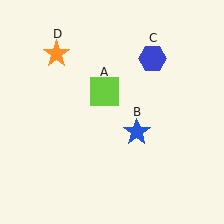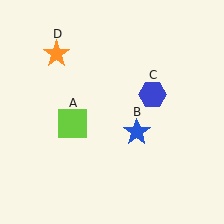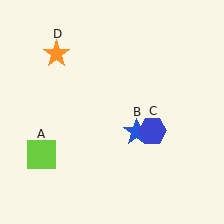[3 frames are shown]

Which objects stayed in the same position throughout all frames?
Blue star (object B) and orange star (object D) remained stationary.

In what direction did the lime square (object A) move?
The lime square (object A) moved down and to the left.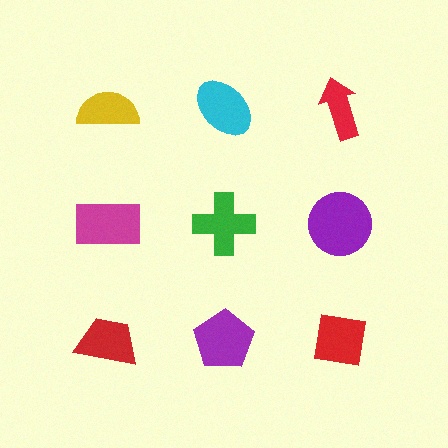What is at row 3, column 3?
A red square.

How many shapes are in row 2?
3 shapes.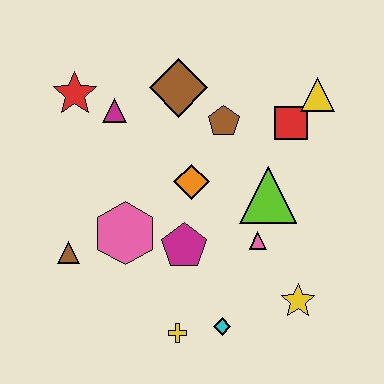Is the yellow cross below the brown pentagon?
Yes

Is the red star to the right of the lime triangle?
No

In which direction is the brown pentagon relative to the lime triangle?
The brown pentagon is above the lime triangle.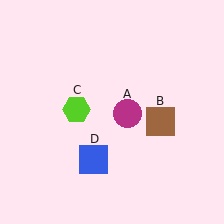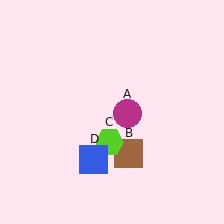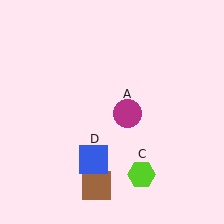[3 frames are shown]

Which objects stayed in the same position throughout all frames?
Magenta circle (object A) and blue square (object D) remained stationary.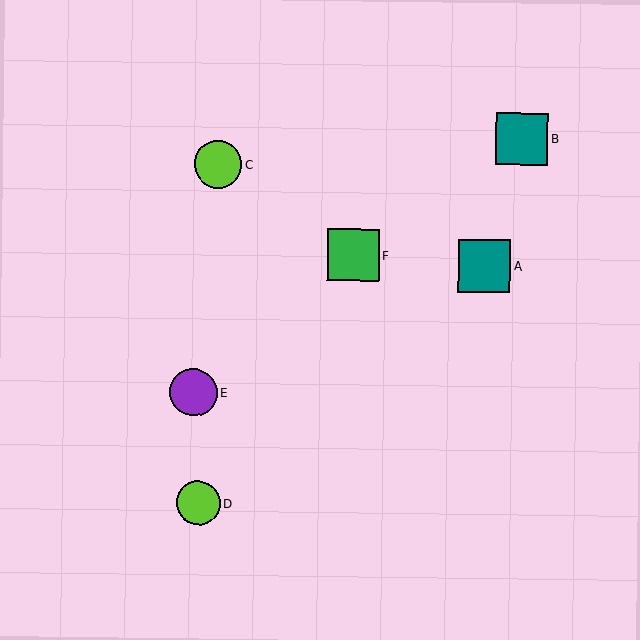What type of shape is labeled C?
Shape C is a lime circle.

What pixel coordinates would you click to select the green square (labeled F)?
Click at (353, 255) to select the green square F.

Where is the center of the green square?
The center of the green square is at (353, 255).